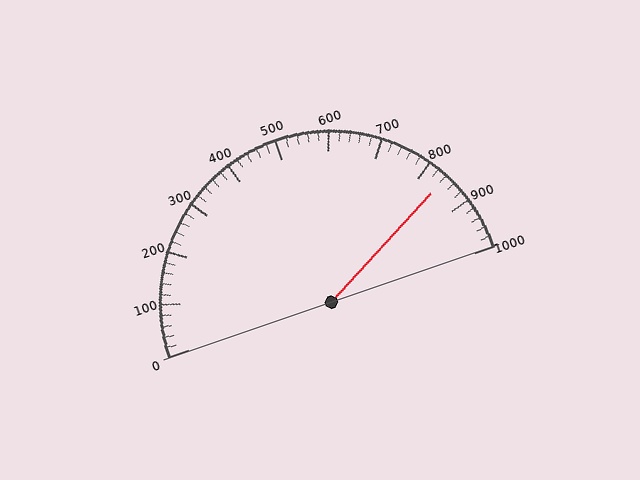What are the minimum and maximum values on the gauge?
The gauge ranges from 0 to 1000.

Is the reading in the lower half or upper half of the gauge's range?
The reading is in the upper half of the range (0 to 1000).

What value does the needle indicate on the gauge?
The needle indicates approximately 840.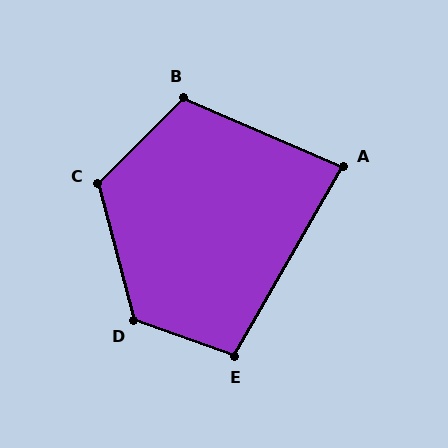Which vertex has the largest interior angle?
D, at approximately 124 degrees.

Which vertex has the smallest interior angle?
A, at approximately 83 degrees.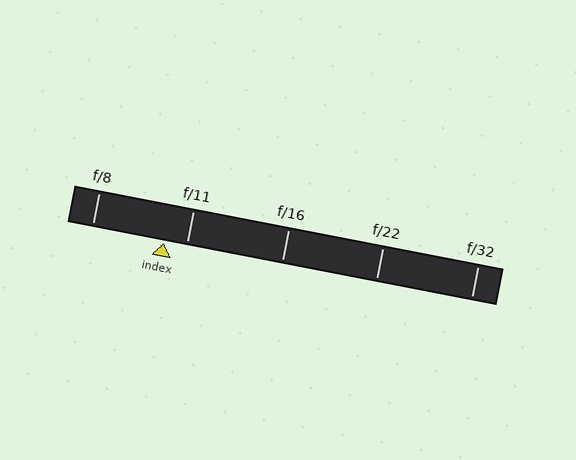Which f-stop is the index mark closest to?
The index mark is closest to f/11.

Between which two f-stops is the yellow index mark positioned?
The index mark is between f/8 and f/11.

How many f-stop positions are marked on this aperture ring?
There are 5 f-stop positions marked.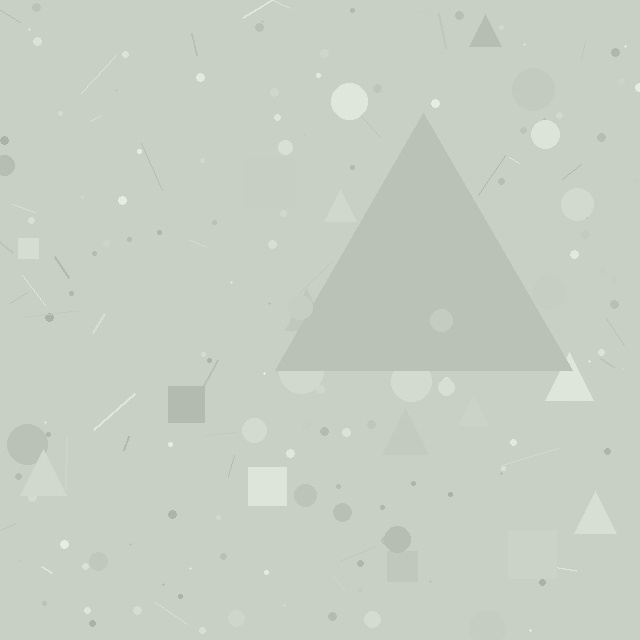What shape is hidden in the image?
A triangle is hidden in the image.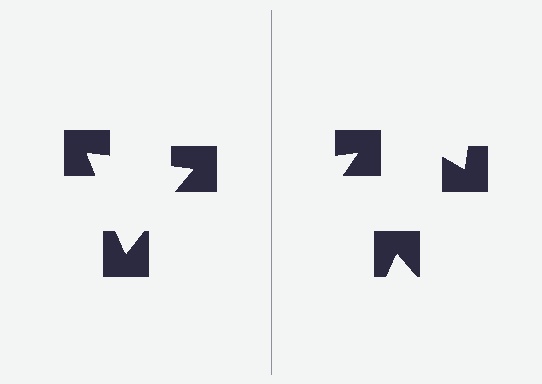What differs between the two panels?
The notched squares are positioned identically on both sides; only the wedge orientations differ. On the left they align to a triangle; on the right they are misaligned.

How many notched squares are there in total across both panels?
6 — 3 on each side.